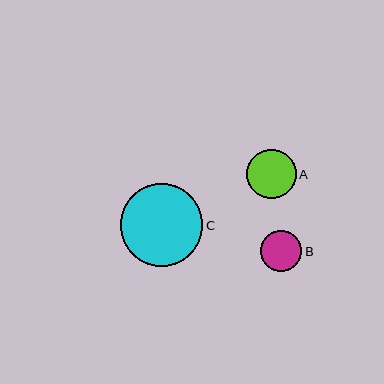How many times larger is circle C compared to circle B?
Circle C is approximately 2.0 times the size of circle B.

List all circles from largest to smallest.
From largest to smallest: C, A, B.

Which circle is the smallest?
Circle B is the smallest with a size of approximately 41 pixels.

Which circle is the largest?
Circle C is the largest with a size of approximately 83 pixels.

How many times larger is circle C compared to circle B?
Circle C is approximately 2.0 times the size of circle B.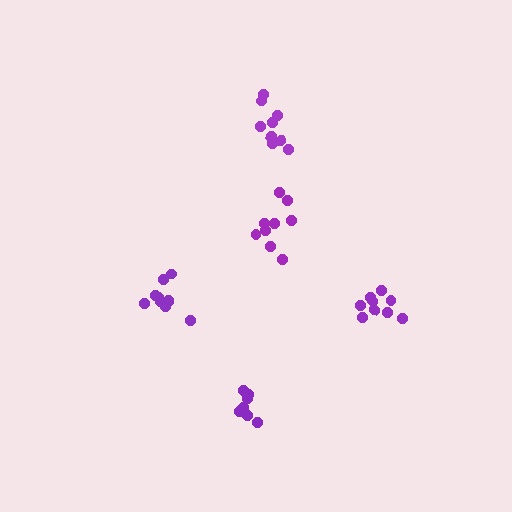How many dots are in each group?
Group 1: 9 dots, Group 2: 10 dots, Group 3: 10 dots, Group 4: 9 dots, Group 5: 7 dots (45 total).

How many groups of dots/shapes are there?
There are 5 groups.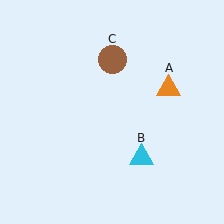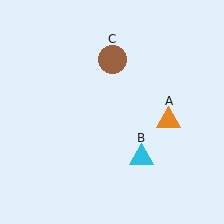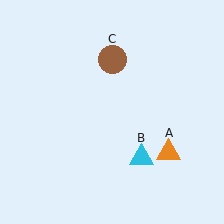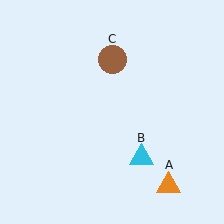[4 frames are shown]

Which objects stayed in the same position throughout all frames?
Cyan triangle (object B) and brown circle (object C) remained stationary.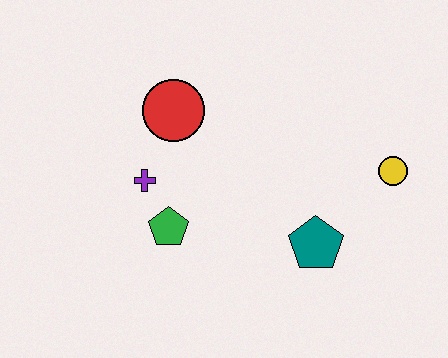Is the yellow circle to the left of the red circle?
No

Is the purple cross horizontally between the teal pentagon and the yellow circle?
No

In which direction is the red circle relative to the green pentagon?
The red circle is above the green pentagon.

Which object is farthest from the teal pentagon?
The red circle is farthest from the teal pentagon.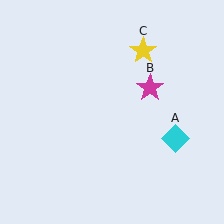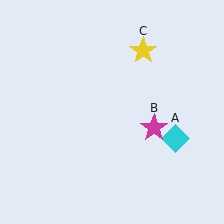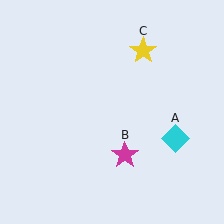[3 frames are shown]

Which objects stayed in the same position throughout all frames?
Cyan diamond (object A) and yellow star (object C) remained stationary.